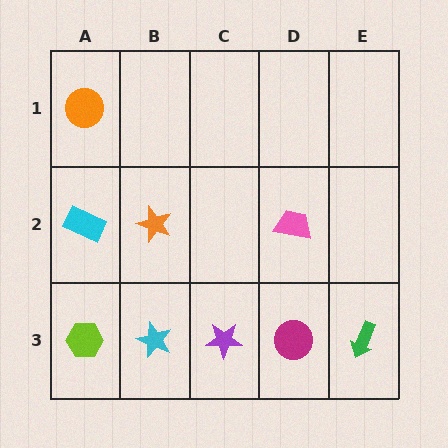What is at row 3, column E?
A green arrow.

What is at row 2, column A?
A cyan rectangle.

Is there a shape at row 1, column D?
No, that cell is empty.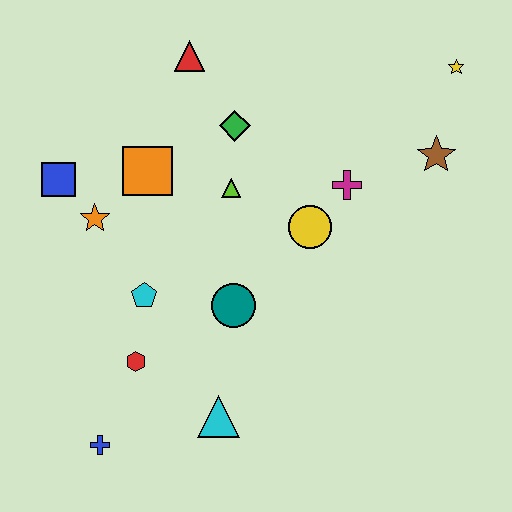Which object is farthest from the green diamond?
The blue cross is farthest from the green diamond.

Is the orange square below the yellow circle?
No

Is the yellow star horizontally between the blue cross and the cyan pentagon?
No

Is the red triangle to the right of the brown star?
No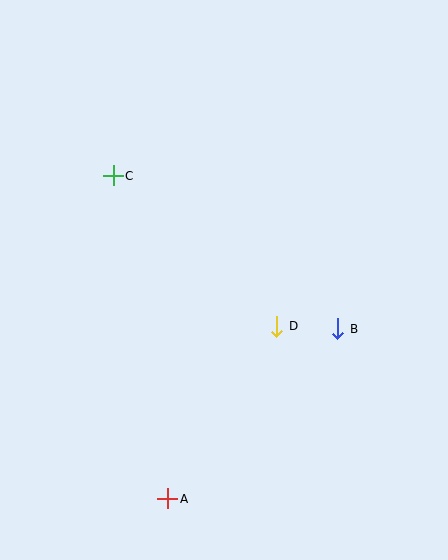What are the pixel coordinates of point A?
Point A is at (168, 499).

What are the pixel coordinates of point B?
Point B is at (338, 329).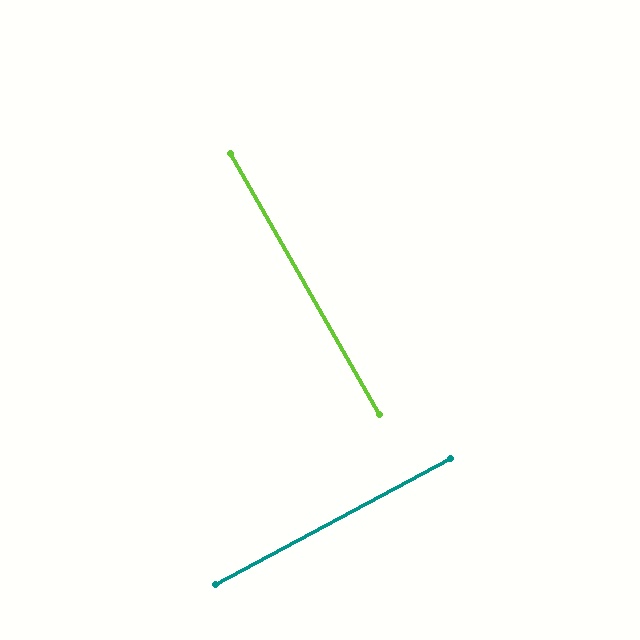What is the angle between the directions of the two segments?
Approximately 88 degrees.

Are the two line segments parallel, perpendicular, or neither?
Perpendicular — they meet at approximately 88°.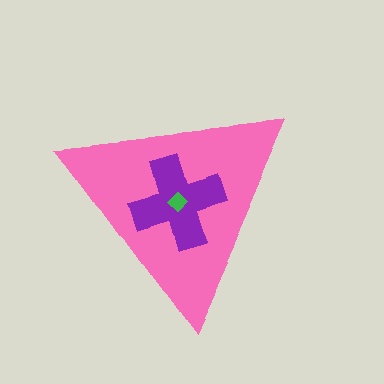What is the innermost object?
The green diamond.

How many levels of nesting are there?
3.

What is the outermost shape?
The pink triangle.